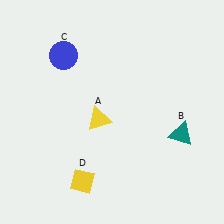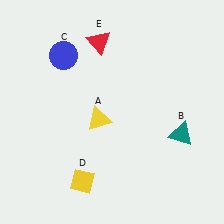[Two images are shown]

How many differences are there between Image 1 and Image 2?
There is 1 difference between the two images.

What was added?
A red triangle (E) was added in Image 2.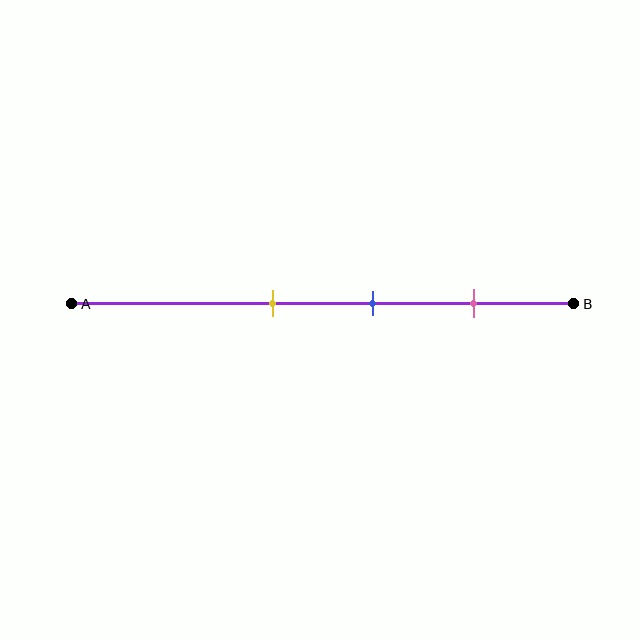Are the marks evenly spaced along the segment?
Yes, the marks are approximately evenly spaced.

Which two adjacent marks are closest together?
The yellow and blue marks are the closest adjacent pair.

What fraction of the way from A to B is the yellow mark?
The yellow mark is approximately 40% (0.4) of the way from A to B.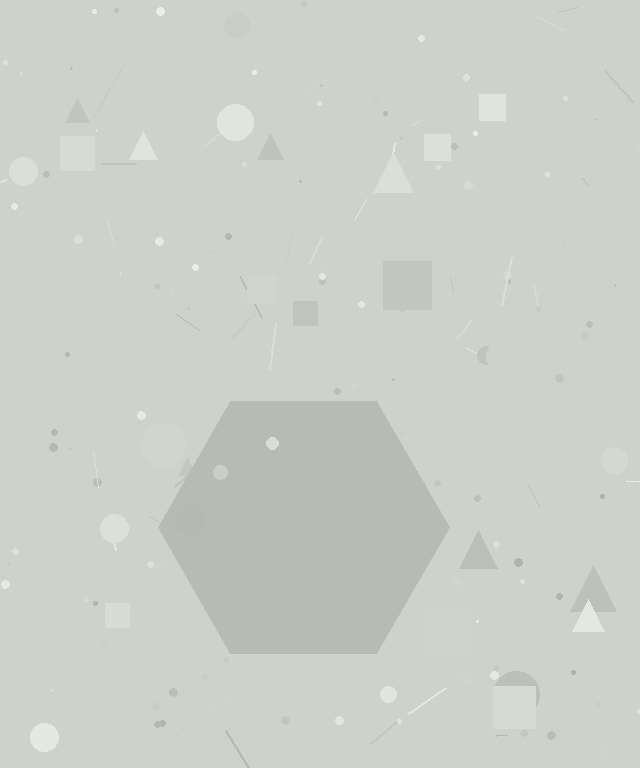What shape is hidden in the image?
A hexagon is hidden in the image.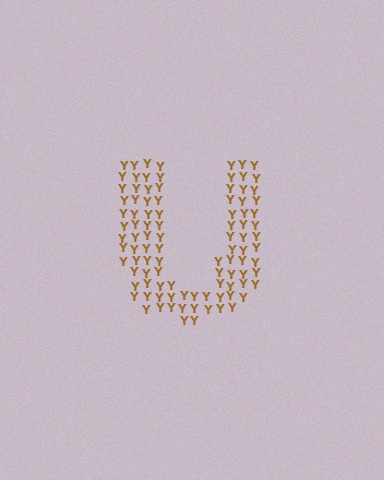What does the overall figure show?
The overall figure shows the letter U.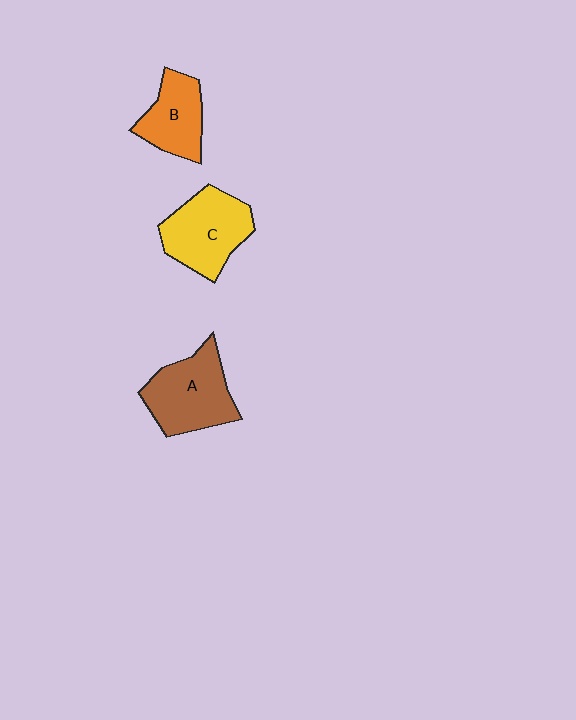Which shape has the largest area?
Shape A (brown).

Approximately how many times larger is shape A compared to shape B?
Approximately 1.4 times.